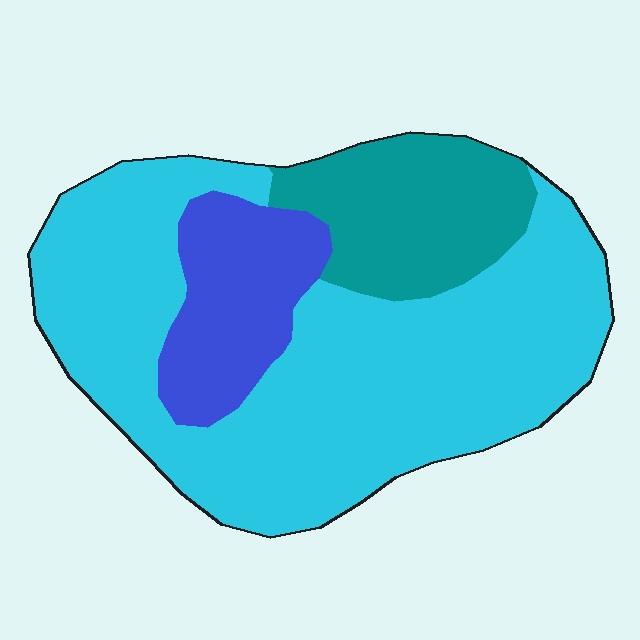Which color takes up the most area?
Cyan, at roughly 65%.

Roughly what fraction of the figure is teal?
Teal takes up between a sixth and a third of the figure.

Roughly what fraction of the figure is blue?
Blue takes up less than a quarter of the figure.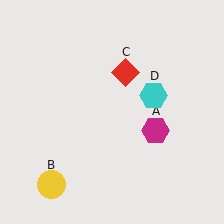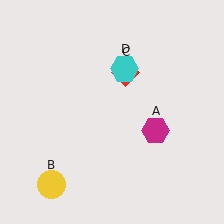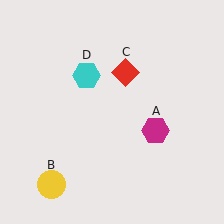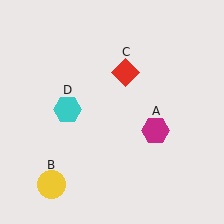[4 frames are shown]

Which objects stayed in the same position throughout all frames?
Magenta hexagon (object A) and yellow circle (object B) and red diamond (object C) remained stationary.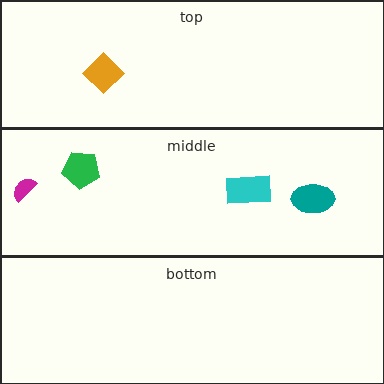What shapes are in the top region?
The orange diamond.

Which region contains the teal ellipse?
The middle region.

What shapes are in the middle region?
The cyan rectangle, the green pentagon, the teal ellipse, the magenta semicircle.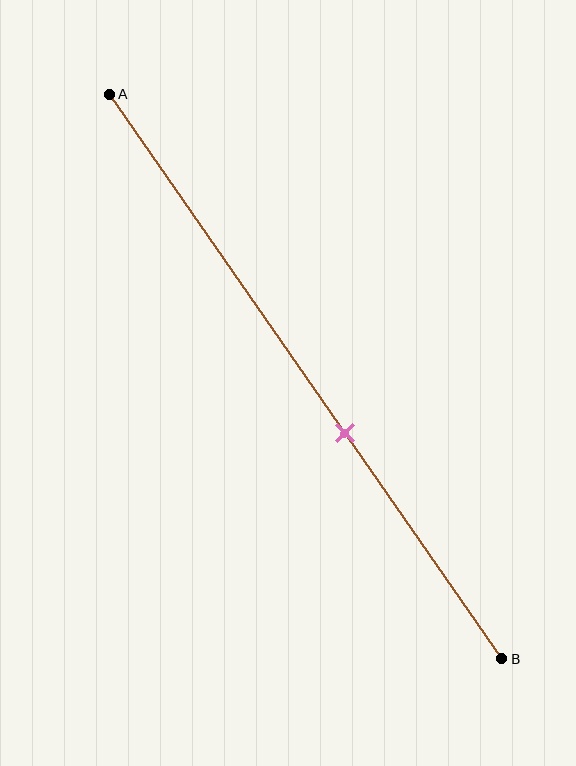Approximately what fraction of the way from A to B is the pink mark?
The pink mark is approximately 60% of the way from A to B.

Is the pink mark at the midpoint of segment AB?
No, the mark is at about 60% from A, not at the 50% midpoint.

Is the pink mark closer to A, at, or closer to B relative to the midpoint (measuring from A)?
The pink mark is closer to point B than the midpoint of segment AB.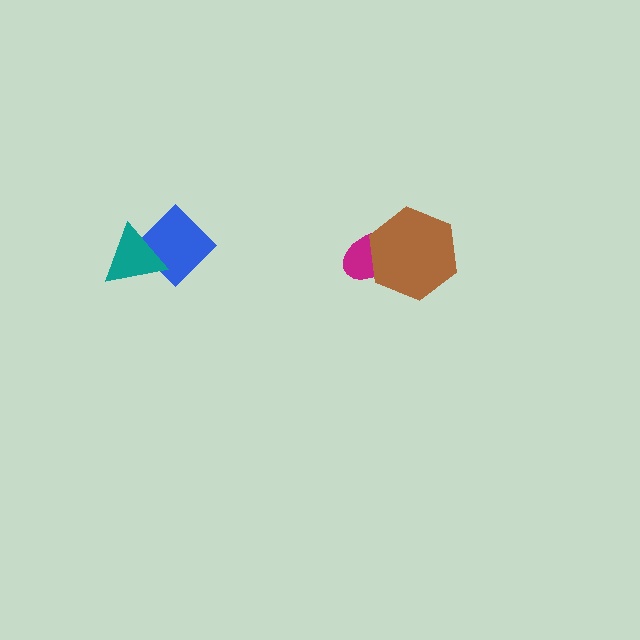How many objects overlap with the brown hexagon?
1 object overlaps with the brown hexagon.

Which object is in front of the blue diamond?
The teal triangle is in front of the blue diamond.